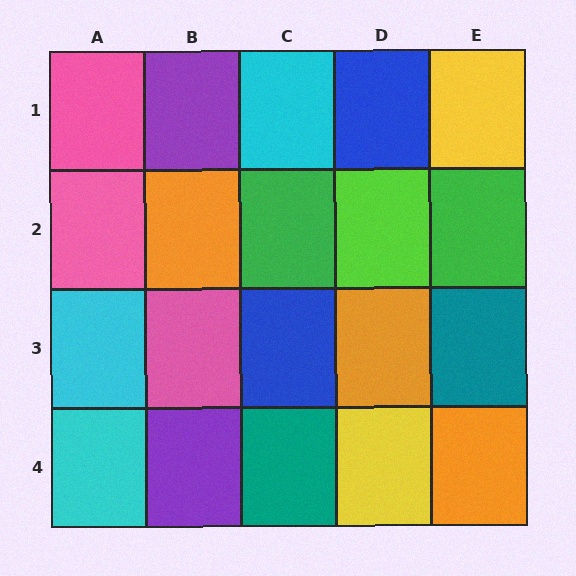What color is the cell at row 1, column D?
Blue.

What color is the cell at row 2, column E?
Green.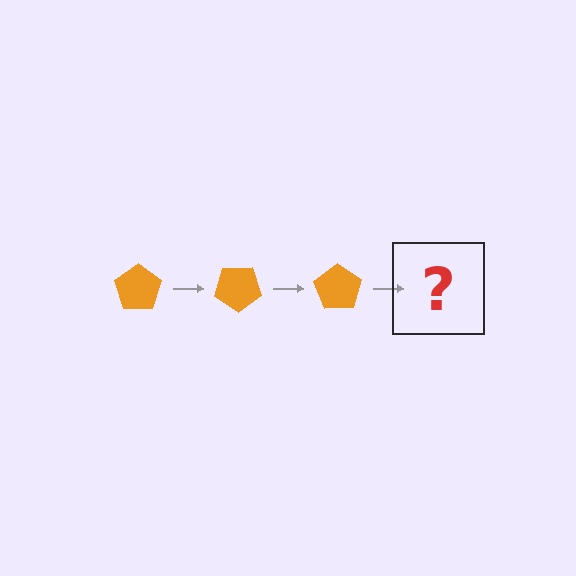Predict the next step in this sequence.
The next step is an orange pentagon rotated 105 degrees.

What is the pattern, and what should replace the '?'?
The pattern is that the pentagon rotates 35 degrees each step. The '?' should be an orange pentagon rotated 105 degrees.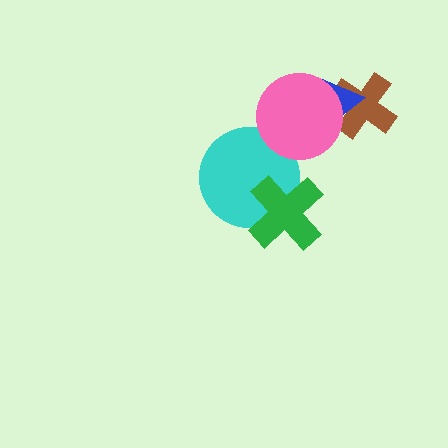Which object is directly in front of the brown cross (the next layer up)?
The blue triangle is directly in front of the brown cross.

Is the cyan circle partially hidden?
Yes, it is partially covered by another shape.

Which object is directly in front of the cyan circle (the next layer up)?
The pink circle is directly in front of the cyan circle.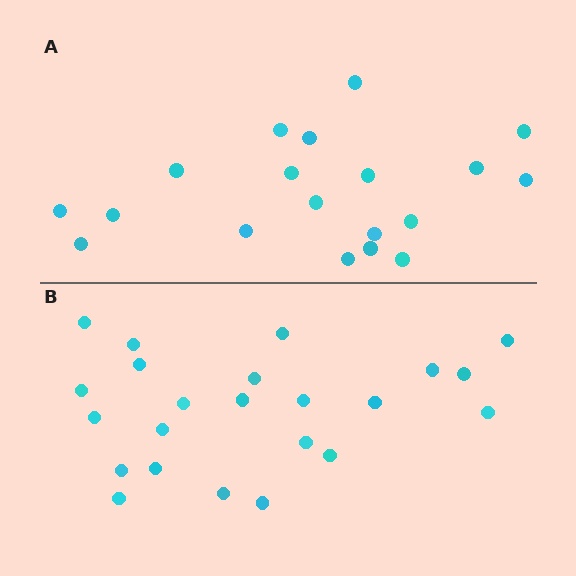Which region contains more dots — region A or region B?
Region B (the bottom region) has more dots.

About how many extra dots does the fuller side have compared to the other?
Region B has about 4 more dots than region A.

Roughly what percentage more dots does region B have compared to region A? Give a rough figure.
About 20% more.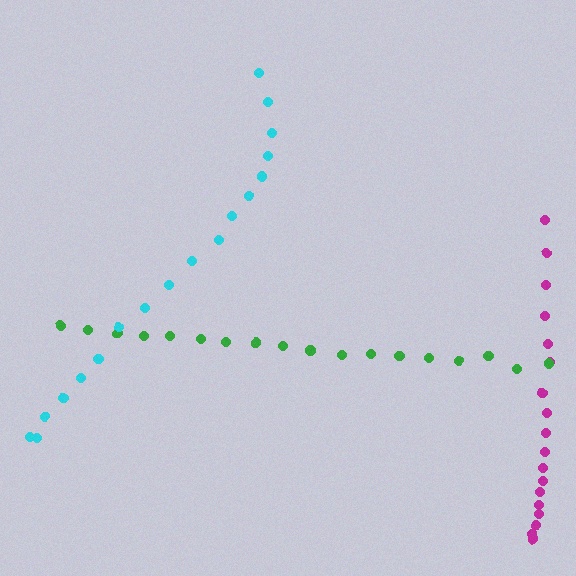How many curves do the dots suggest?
There are 3 distinct paths.